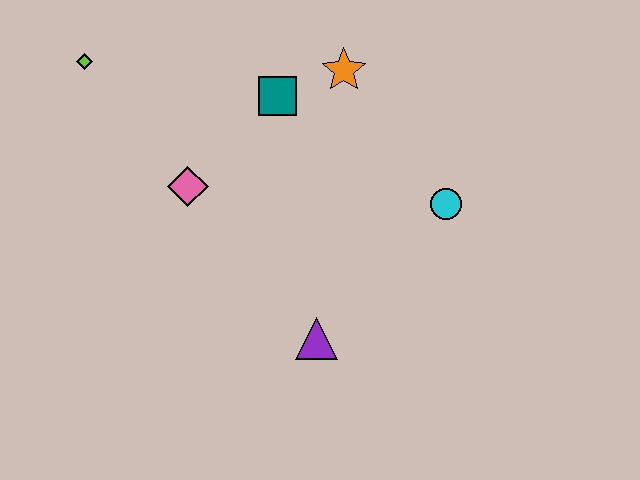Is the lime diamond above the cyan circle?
Yes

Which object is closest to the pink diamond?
The teal square is closest to the pink diamond.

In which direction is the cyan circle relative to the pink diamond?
The cyan circle is to the right of the pink diamond.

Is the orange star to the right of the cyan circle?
No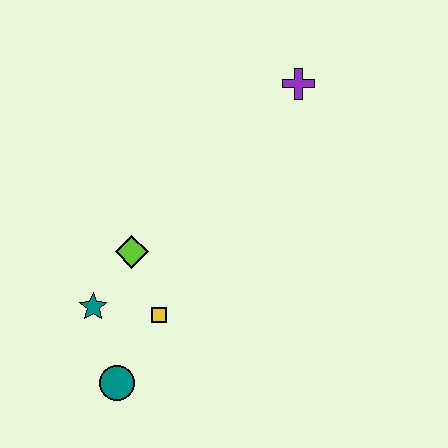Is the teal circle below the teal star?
Yes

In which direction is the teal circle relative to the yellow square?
The teal circle is below the yellow square.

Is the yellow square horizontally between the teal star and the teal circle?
No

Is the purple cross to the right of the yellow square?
Yes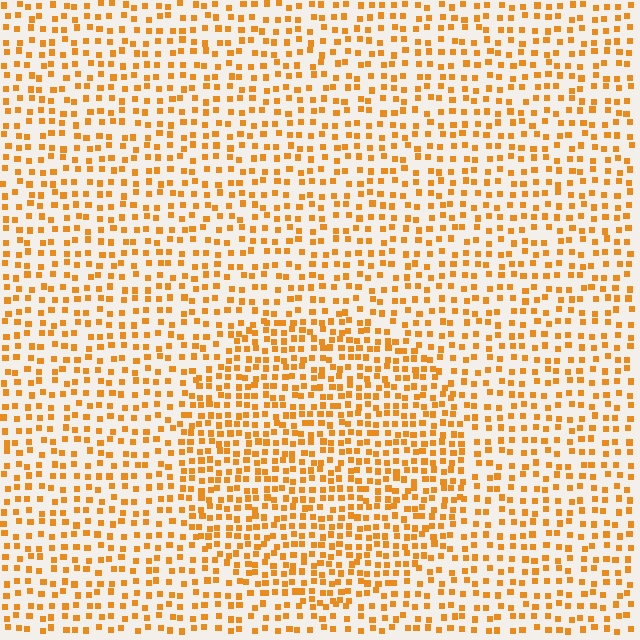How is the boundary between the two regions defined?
The boundary is defined by a change in element density (approximately 1.6x ratio). All elements are the same color, size, and shape.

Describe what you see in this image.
The image contains small orange elements arranged at two different densities. A circle-shaped region is visible where the elements are more densely packed than the surrounding area.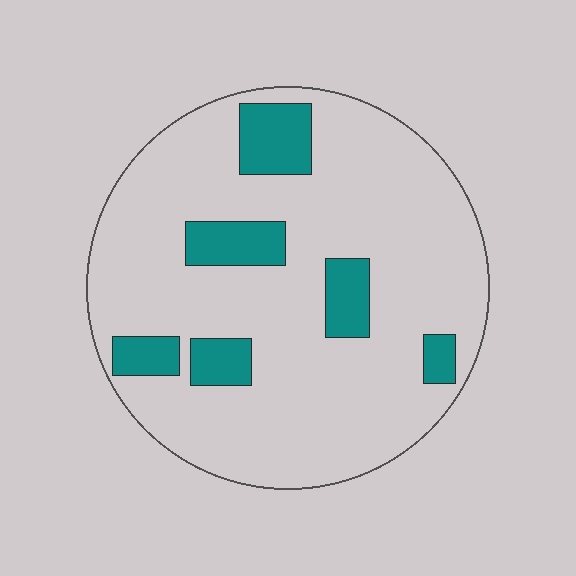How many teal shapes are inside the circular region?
6.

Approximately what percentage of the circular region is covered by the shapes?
Approximately 15%.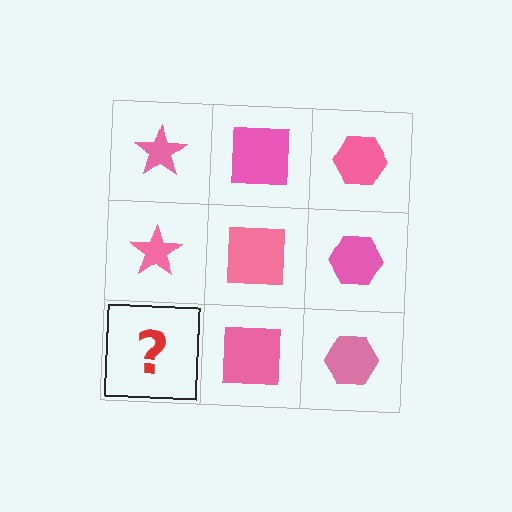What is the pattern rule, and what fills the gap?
The rule is that each column has a consistent shape. The gap should be filled with a pink star.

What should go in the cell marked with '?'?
The missing cell should contain a pink star.